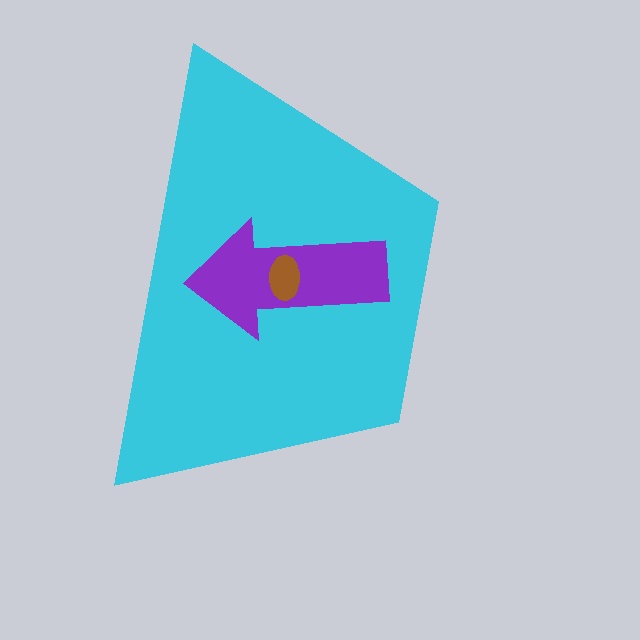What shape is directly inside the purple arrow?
The brown ellipse.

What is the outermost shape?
The cyan trapezoid.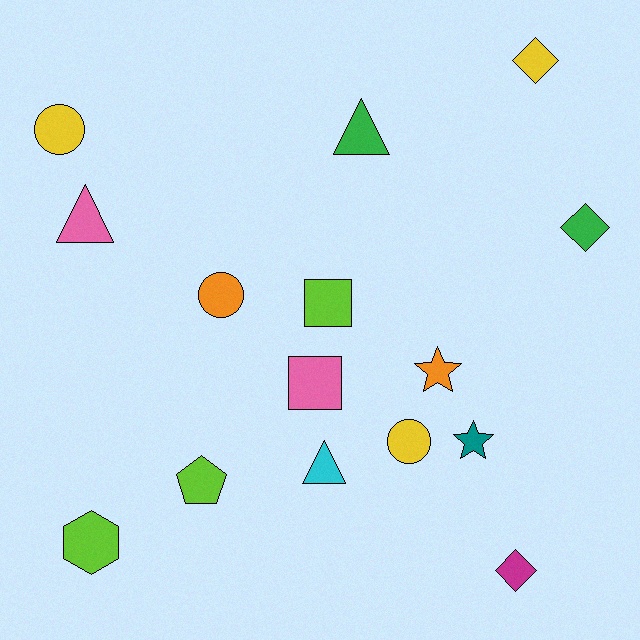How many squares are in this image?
There are 2 squares.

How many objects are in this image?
There are 15 objects.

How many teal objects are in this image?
There is 1 teal object.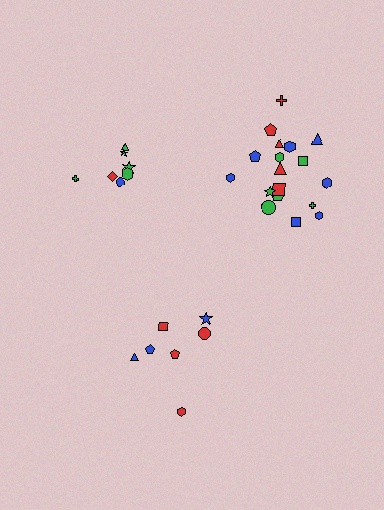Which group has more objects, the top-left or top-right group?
The top-right group.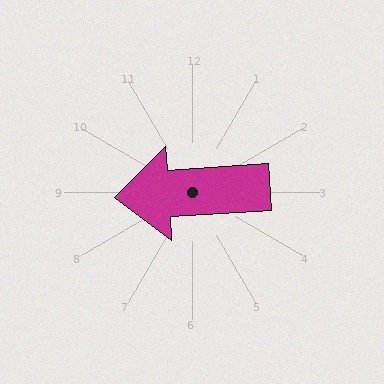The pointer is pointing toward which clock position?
Roughly 9 o'clock.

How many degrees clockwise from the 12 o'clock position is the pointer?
Approximately 266 degrees.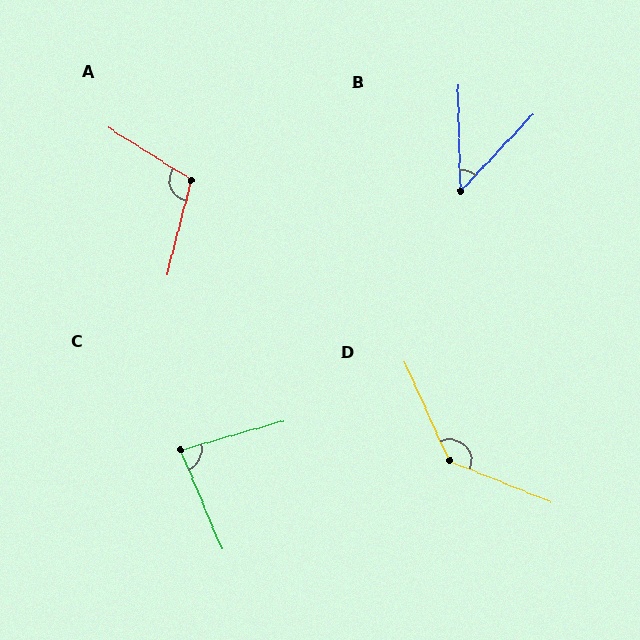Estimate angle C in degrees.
Approximately 83 degrees.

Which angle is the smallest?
B, at approximately 45 degrees.